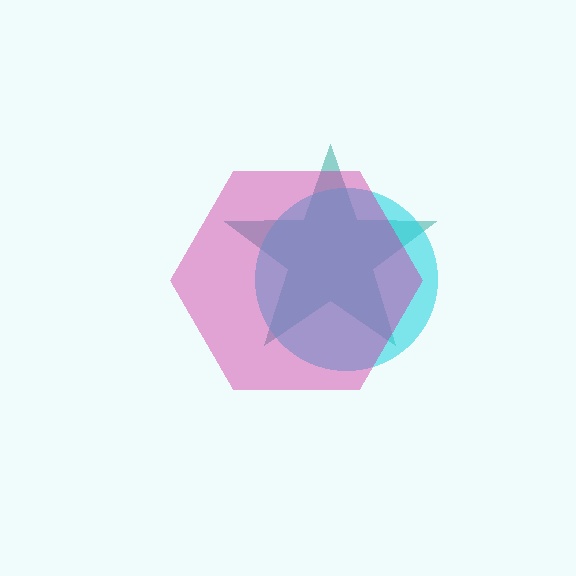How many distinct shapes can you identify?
There are 3 distinct shapes: a teal star, a cyan circle, a magenta hexagon.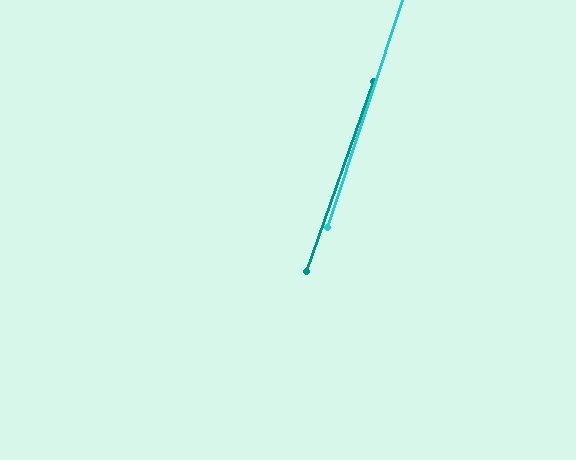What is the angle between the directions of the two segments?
Approximately 1 degree.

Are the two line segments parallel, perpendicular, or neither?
Parallel — their directions differ by only 1.3°.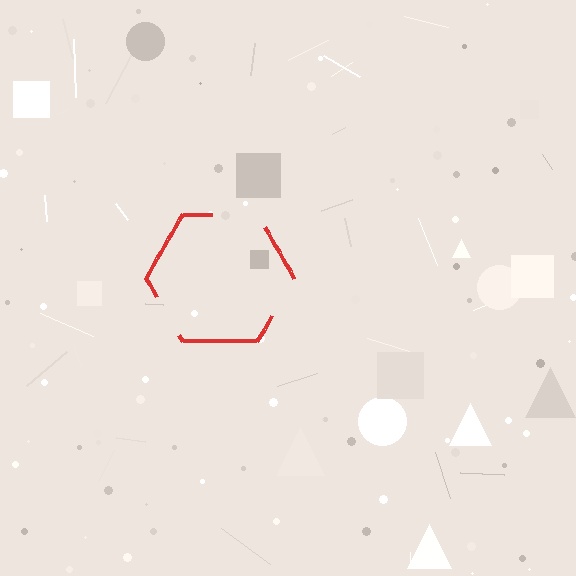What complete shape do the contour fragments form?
The contour fragments form a hexagon.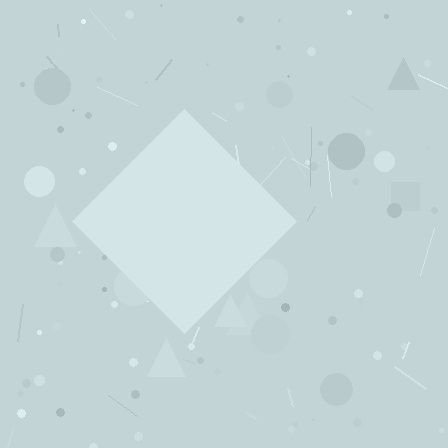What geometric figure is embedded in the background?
A diamond is embedded in the background.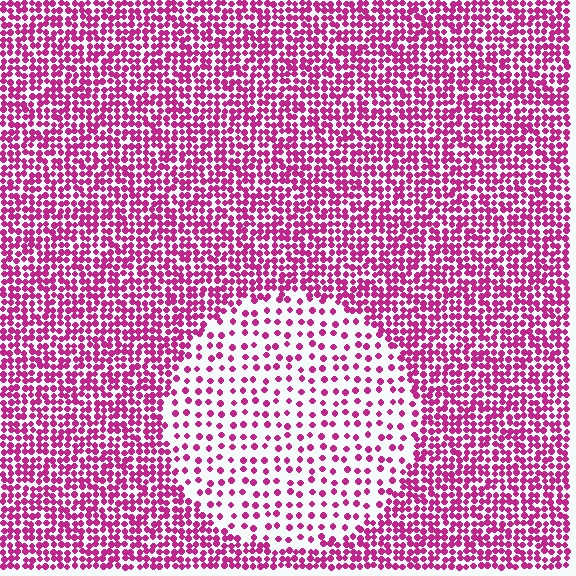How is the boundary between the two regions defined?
The boundary is defined by a change in element density (approximately 2.5x ratio). All elements are the same color, size, and shape.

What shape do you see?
I see a circle.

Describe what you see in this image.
The image contains small magenta elements arranged at two different densities. A circle-shaped region is visible where the elements are less densely packed than the surrounding area.